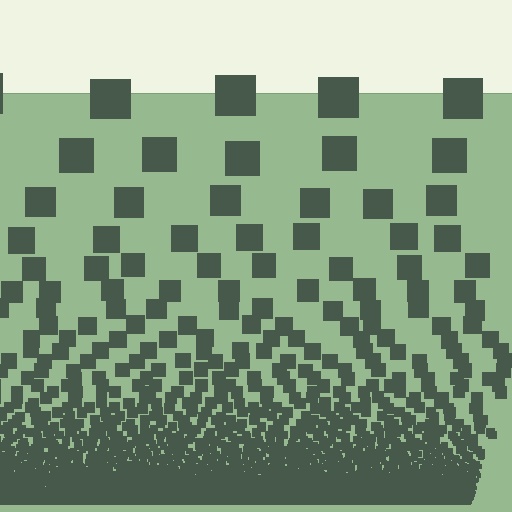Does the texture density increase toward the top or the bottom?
Density increases toward the bottom.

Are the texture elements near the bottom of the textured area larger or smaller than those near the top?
Smaller. The gradient is inverted — elements near the bottom are smaller and denser.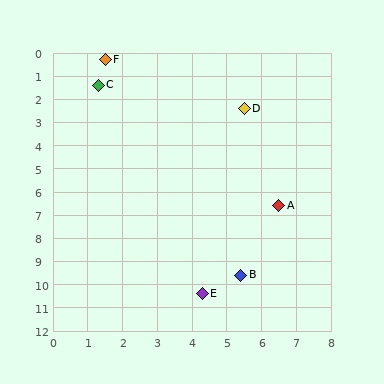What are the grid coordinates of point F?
Point F is at approximately (1.5, 0.3).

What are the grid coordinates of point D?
Point D is at approximately (5.5, 2.4).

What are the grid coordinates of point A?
Point A is at approximately (6.5, 6.6).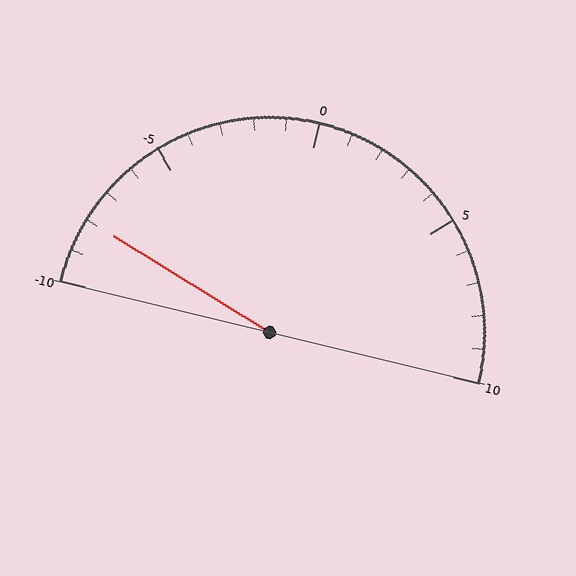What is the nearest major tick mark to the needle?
The nearest major tick mark is -10.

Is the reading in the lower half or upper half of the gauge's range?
The reading is in the lower half of the range (-10 to 10).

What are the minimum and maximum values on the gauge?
The gauge ranges from -10 to 10.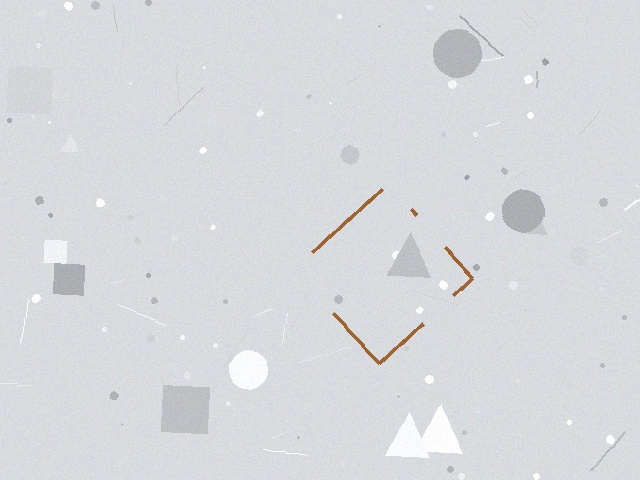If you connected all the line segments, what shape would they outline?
They would outline a diamond.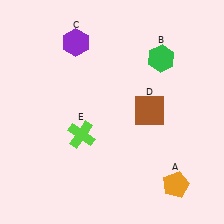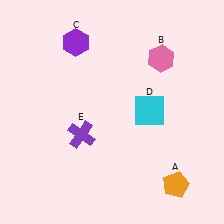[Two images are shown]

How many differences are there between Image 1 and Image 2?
There are 3 differences between the two images.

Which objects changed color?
B changed from green to pink. D changed from brown to cyan. E changed from lime to purple.